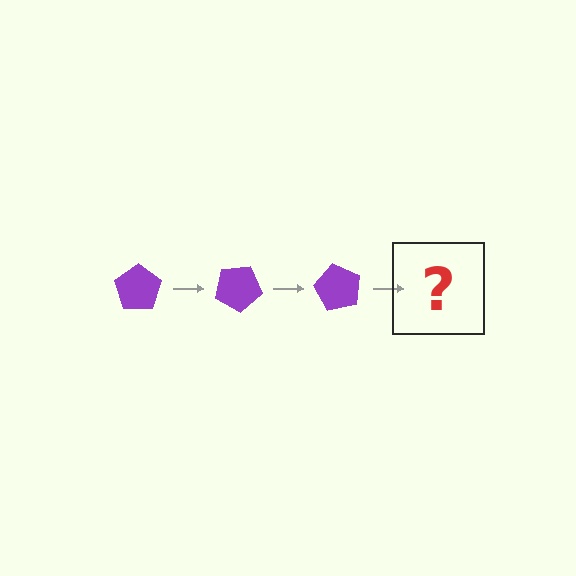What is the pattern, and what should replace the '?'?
The pattern is that the pentagon rotates 30 degrees each step. The '?' should be a purple pentagon rotated 90 degrees.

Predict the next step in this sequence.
The next step is a purple pentagon rotated 90 degrees.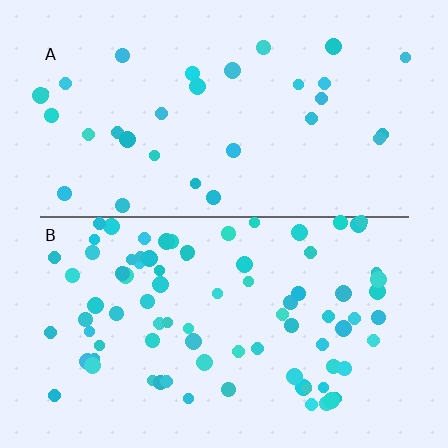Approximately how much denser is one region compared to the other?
Approximately 2.6× — region B over region A.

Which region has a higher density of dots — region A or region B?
B (the bottom).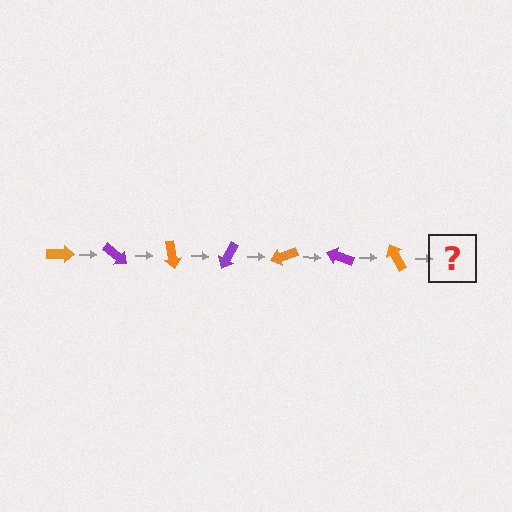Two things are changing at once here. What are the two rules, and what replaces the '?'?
The two rules are that it rotates 40 degrees each step and the color cycles through orange and purple. The '?' should be a purple arrow, rotated 280 degrees from the start.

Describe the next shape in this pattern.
It should be a purple arrow, rotated 280 degrees from the start.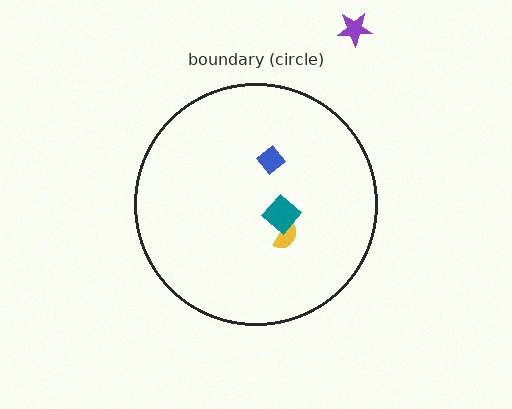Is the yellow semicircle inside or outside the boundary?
Inside.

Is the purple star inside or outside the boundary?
Outside.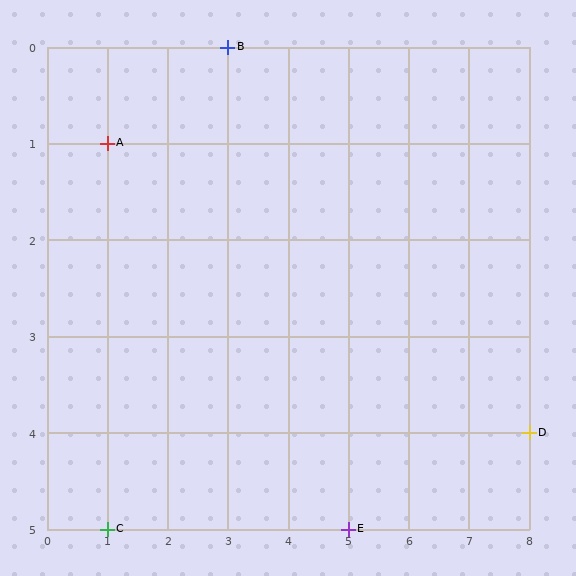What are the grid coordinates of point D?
Point D is at grid coordinates (8, 4).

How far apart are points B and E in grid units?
Points B and E are 2 columns and 5 rows apart (about 5.4 grid units diagonally).